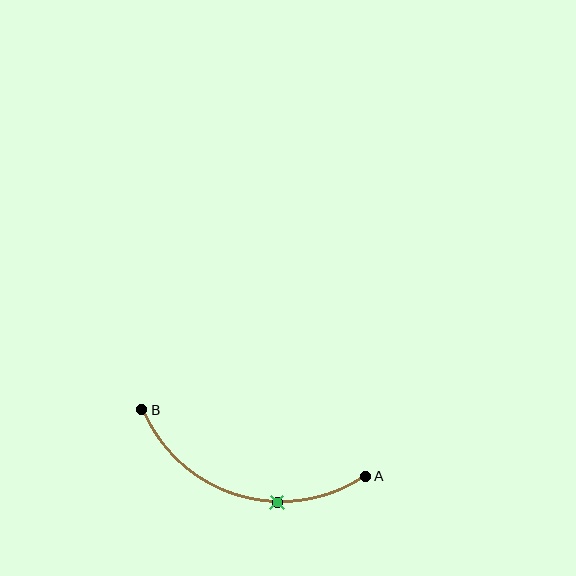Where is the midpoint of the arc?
The arc midpoint is the point on the curve farthest from the straight line joining A and B. It sits below that line.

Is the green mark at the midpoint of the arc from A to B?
No. The green mark lies on the arc but is closer to endpoint A. The arc midpoint would be at the point on the curve equidistant along the arc from both A and B.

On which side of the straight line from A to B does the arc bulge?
The arc bulges below the straight line connecting A and B.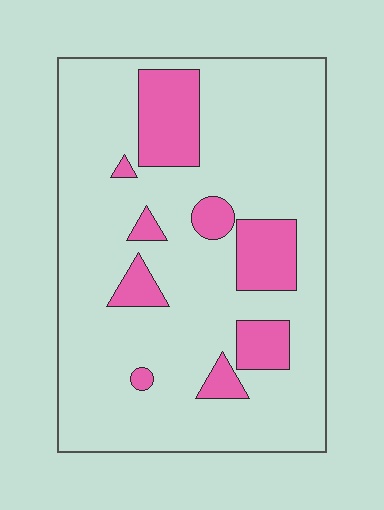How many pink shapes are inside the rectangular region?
9.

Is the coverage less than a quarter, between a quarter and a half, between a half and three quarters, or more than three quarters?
Less than a quarter.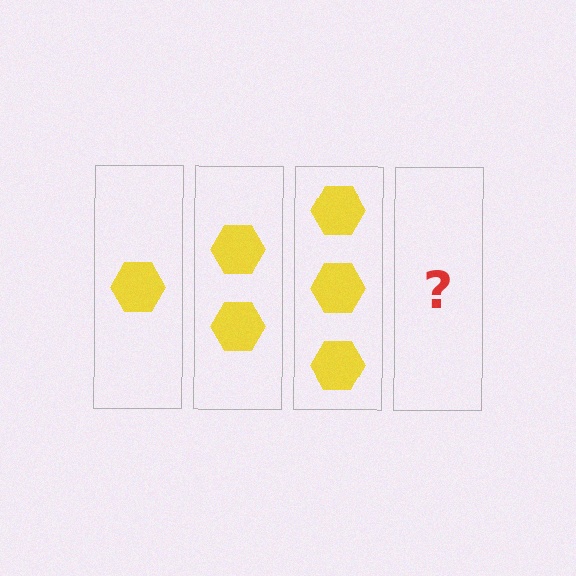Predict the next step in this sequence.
The next step is 4 hexagons.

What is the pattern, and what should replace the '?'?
The pattern is that each step adds one more hexagon. The '?' should be 4 hexagons.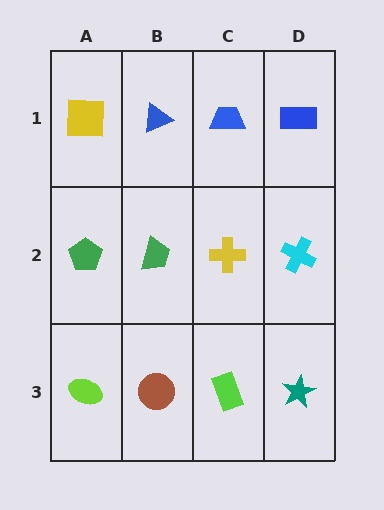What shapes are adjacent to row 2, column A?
A yellow square (row 1, column A), a lime ellipse (row 3, column A), a green trapezoid (row 2, column B).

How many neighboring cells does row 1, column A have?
2.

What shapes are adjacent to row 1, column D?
A cyan cross (row 2, column D), a blue trapezoid (row 1, column C).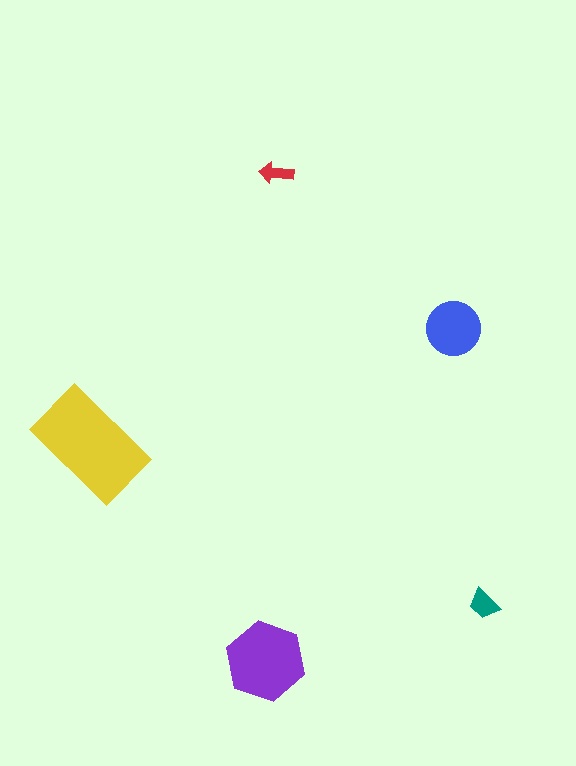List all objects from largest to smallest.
The yellow rectangle, the purple hexagon, the blue circle, the teal trapezoid, the red arrow.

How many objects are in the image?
There are 5 objects in the image.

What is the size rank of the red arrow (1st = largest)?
5th.